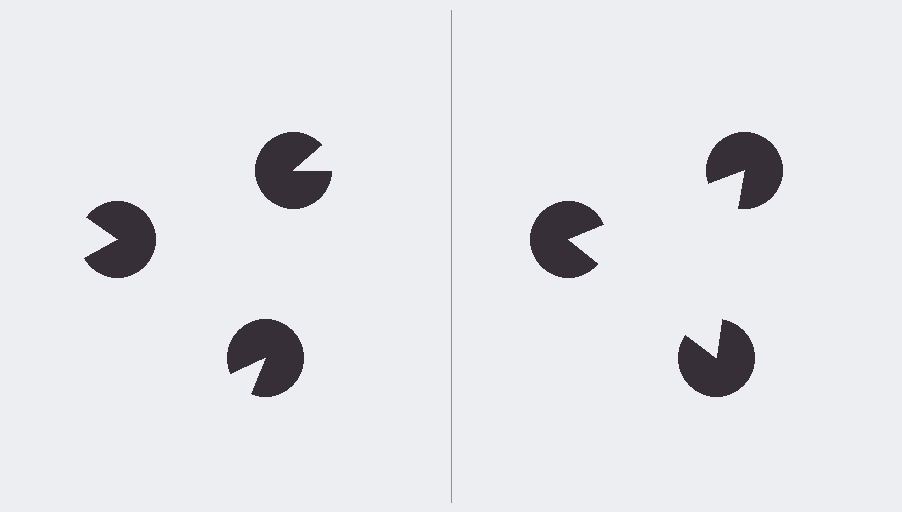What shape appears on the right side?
An illusory triangle.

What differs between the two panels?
The pac-man discs are positioned identically on both sides; only the wedge orientations differ. On the right they align to a triangle; on the left they are misaligned.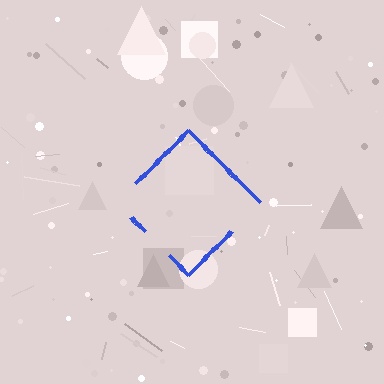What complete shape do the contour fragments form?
The contour fragments form a diamond.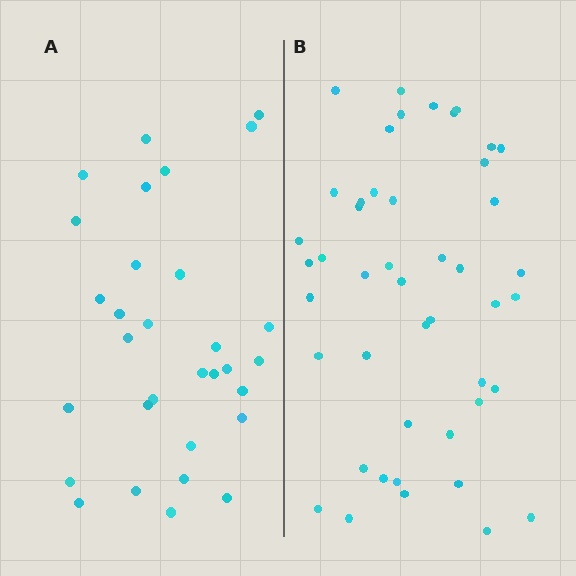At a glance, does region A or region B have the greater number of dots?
Region B (the right region) has more dots.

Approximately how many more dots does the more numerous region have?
Region B has approximately 15 more dots than region A.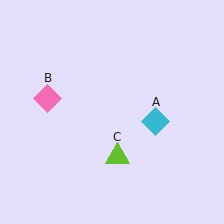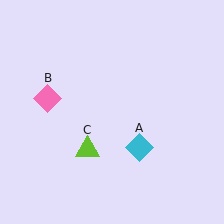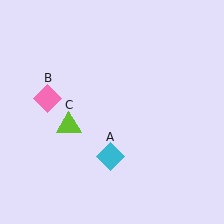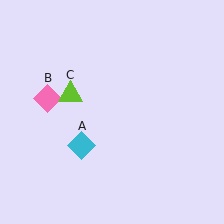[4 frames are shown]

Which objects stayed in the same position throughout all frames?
Pink diamond (object B) remained stationary.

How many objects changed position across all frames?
2 objects changed position: cyan diamond (object A), lime triangle (object C).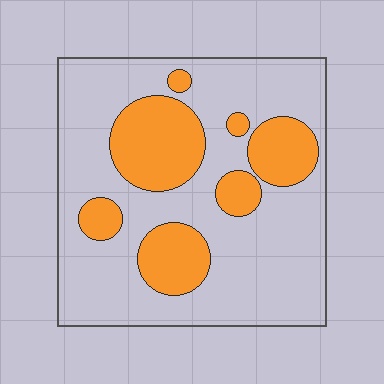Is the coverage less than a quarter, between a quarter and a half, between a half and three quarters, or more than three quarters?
Between a quarter and a half.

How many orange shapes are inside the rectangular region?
7.